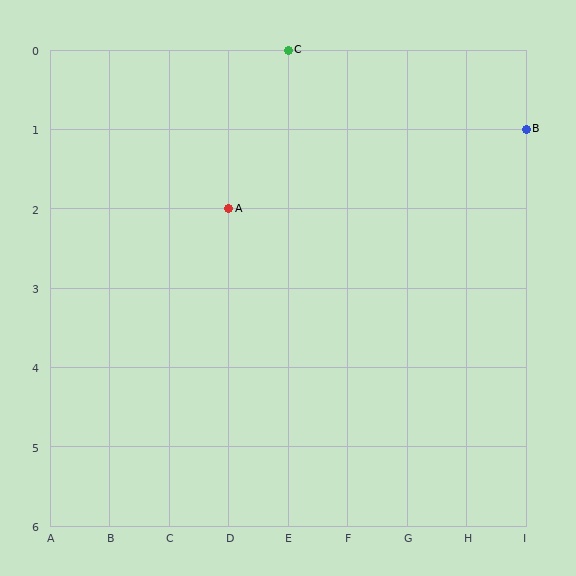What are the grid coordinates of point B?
Point B is at grid coordinates (I, 1).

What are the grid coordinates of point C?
Point C is at grid coordinates (E, 0).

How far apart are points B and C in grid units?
Points B and C are 4 columns and 1 row apart (about 4.1 grid units diagonally).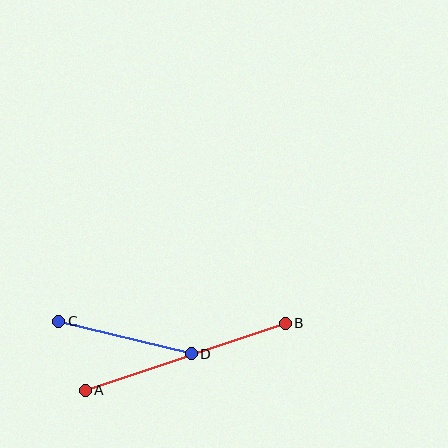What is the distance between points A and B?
The distance is approximately 211 pixels.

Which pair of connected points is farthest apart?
Points A and B are farthest apart.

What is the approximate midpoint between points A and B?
The midpoint is at approximately (185, 357) pixels.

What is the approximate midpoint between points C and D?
The midpoint is at approximately (125, 337) pixels.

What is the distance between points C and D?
The distance is approximately 136 pixels.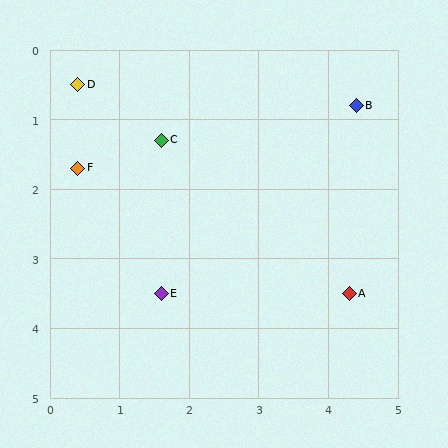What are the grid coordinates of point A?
Point A is at approximately (4.3, 3.5).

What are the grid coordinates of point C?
Point C is at approximately (1.6, 1.3).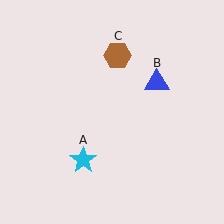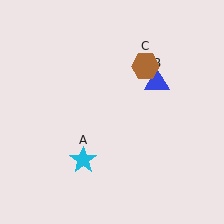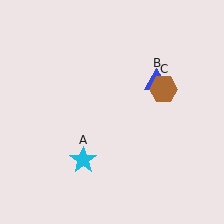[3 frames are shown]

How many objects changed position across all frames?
1 object changed position: brown hexagon (object C).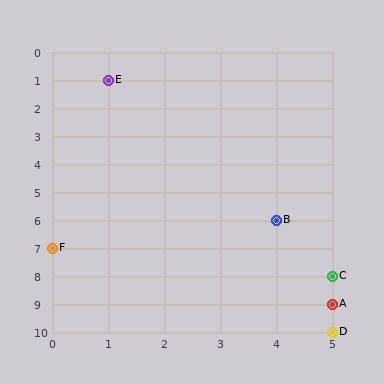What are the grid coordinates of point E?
Point E is at grid coordinates (1, 1).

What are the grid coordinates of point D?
Point D is at grid coordinates (5, 10).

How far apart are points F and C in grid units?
Points F and C are 5 columns and 1 row apart (about 5.1 grid units diagonally).